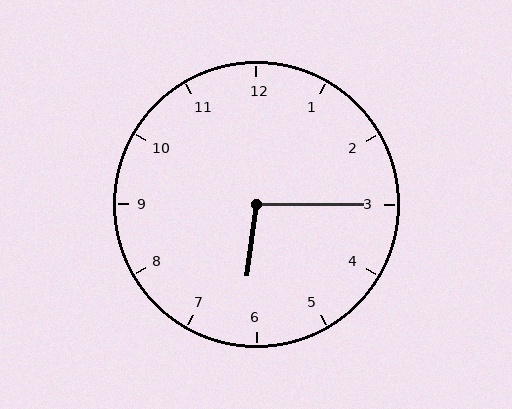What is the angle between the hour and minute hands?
Approximately 98 degrees.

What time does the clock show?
6:15.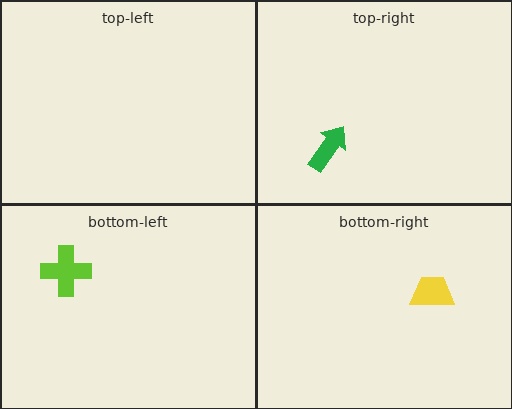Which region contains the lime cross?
The bottom-left region.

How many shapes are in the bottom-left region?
1.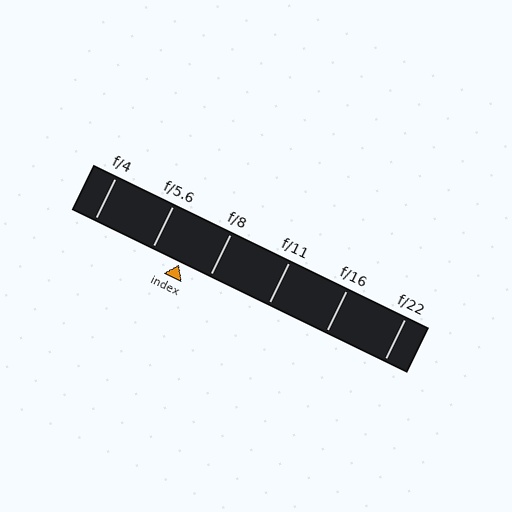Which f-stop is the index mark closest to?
The index mark is closest to f/5.6.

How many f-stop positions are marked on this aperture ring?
There are 6 f-stop positions marked.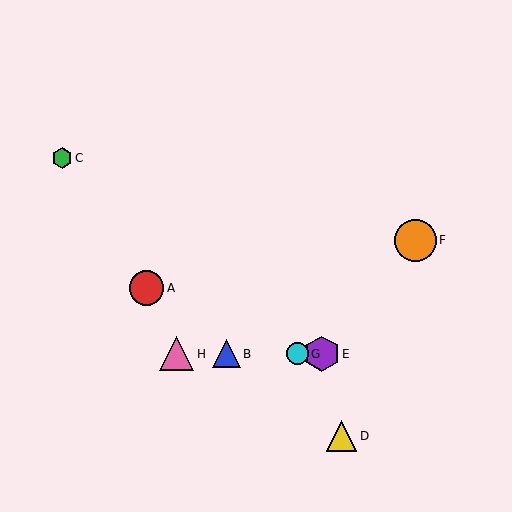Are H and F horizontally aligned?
No, H is at y≈353 and F is at y≈241.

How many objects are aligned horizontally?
4 objects (B, E, G, H) are aligned horizontally.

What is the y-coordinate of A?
Object A is at y≈287.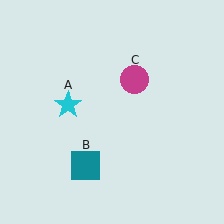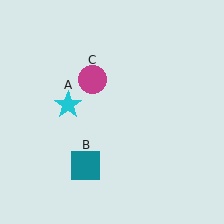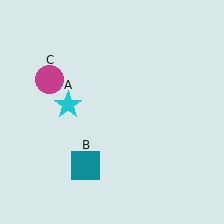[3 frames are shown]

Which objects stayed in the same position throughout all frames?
Cyan star (object A) and teal square (object B) remained stationary.